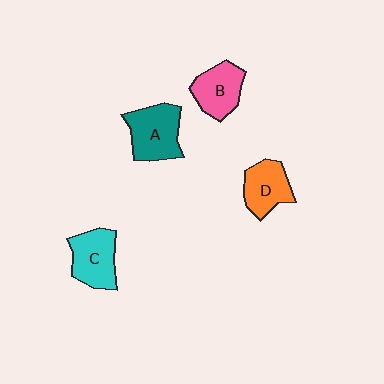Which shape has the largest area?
Shape A (teal).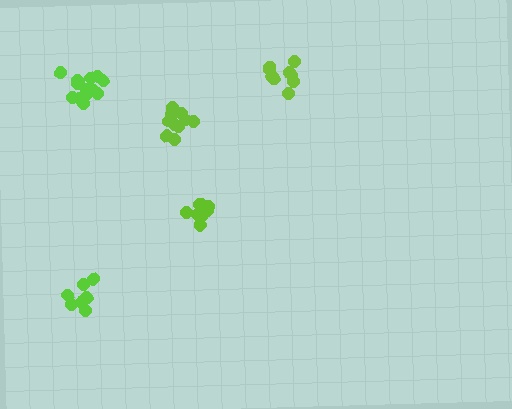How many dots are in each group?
Group 1: 9 dots, Group 2: 9 dots, Group 3: 13 dots, Group 4: 7 dots, Group 5: 11 dots (49 total).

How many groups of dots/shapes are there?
There are 5 groups.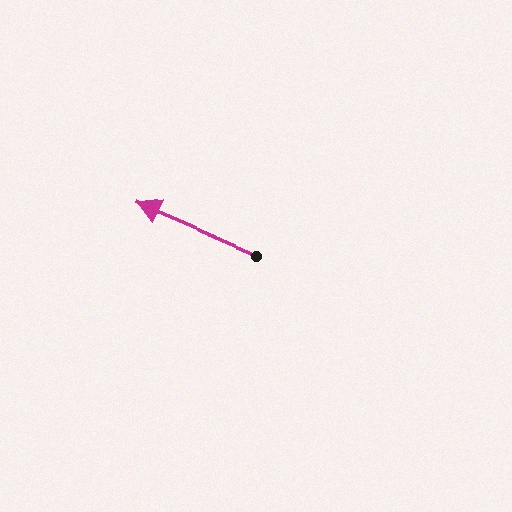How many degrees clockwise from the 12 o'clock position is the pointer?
Approximately 293 degrees.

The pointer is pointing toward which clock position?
Roughly 10 o'clock.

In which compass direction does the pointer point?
Northwest.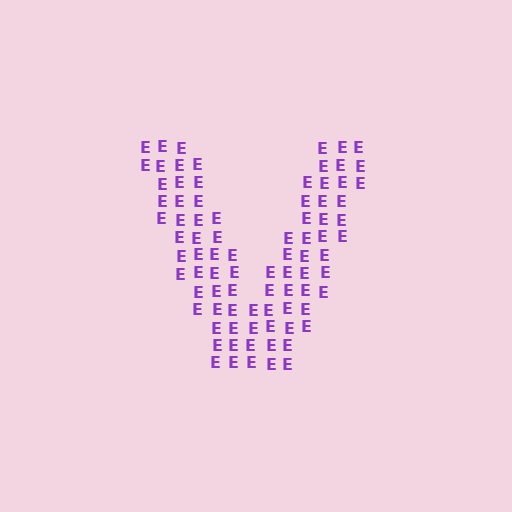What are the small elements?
The small elements are letter E's.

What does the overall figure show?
The overall figure shows the letter V.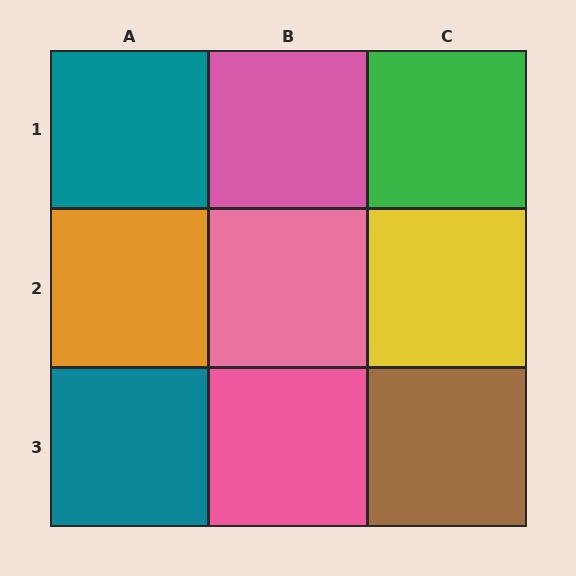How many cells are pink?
3 cells are pink.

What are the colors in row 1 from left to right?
Teal, pink, green.